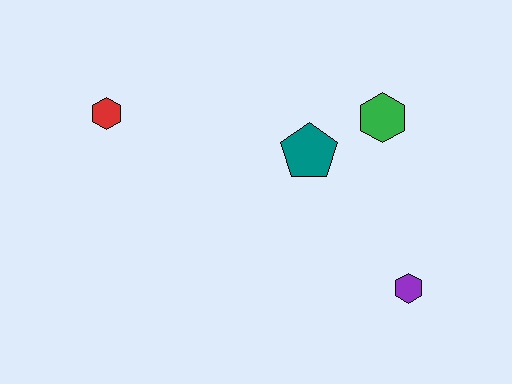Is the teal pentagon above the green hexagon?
No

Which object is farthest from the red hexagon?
The purple hexagon is farthest from the red hexagon.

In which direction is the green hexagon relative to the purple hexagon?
The green hexagon is above the purple hexagon.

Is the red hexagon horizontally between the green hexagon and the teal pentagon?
No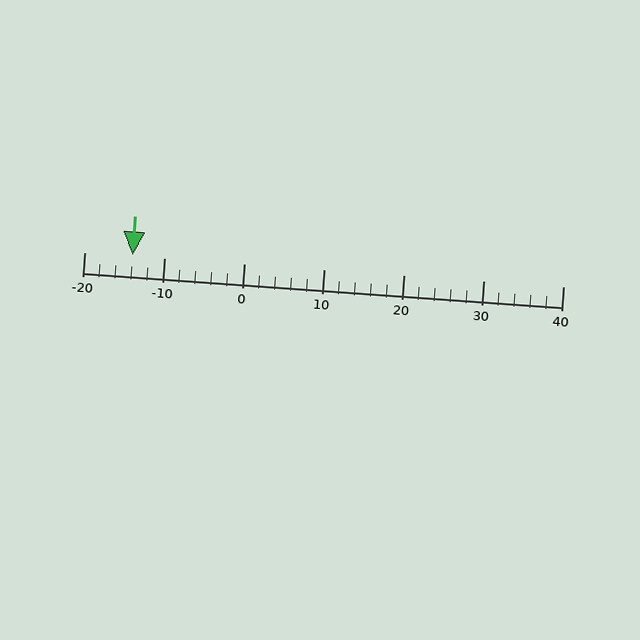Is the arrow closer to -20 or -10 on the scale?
The arrow is closer to -10.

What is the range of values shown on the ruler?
The ruler shows values from -20 to 40.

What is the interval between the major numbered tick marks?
The major tick marks are spaced 10 units apart.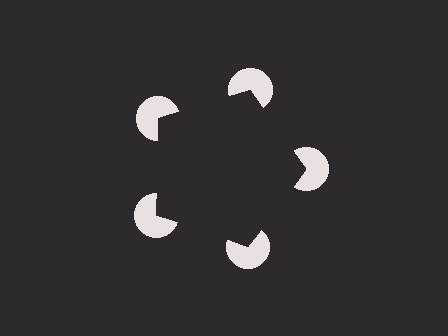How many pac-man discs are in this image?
There are 5 — one at each vertex of the illusory pentagon.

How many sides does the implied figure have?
5 sides.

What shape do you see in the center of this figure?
An illusory pentagon — its edges are inferred from the aligned wedge cuts in the pac-man discs, not physically drawn.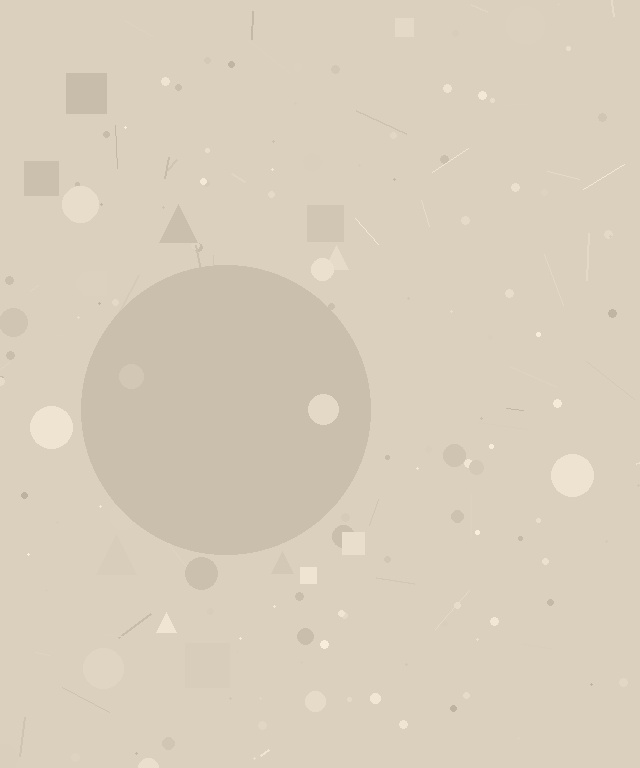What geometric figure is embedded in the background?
A circle is embedded in the background.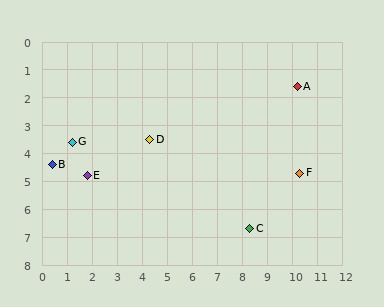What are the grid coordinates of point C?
Point C is at approximately (8.3, 6.7).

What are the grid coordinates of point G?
Point G is at approximately (1.2, 3.6).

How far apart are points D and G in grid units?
Points D and G are about 3.1 grid units apart.